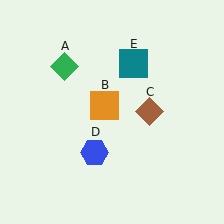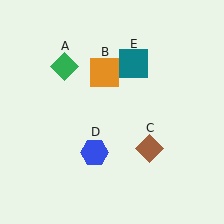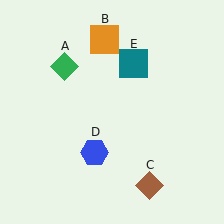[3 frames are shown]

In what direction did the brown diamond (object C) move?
The brown diamond (object C) moved down.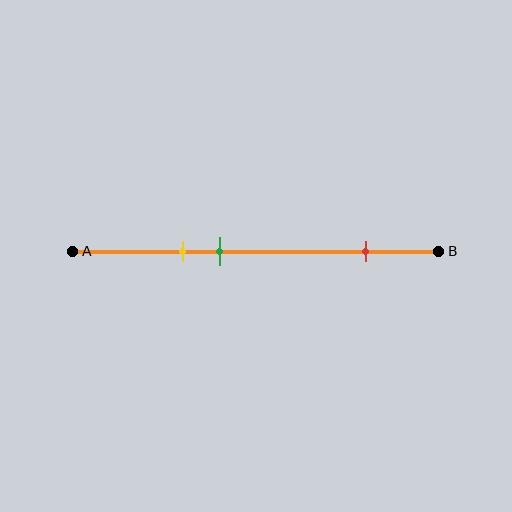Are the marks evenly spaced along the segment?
No, the marks are not evenly spaced.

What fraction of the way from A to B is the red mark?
The red mark is approximately 80% (0.8) of the way from A to B.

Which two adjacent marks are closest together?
The yellow and green marks are the closest adjacent pair.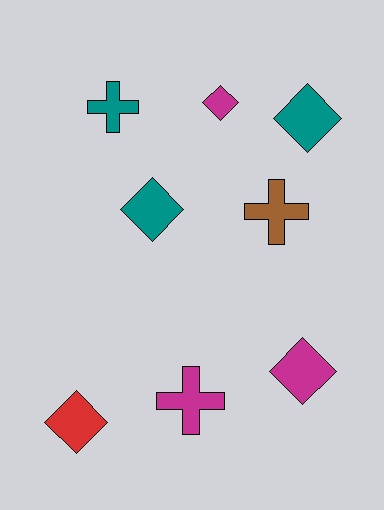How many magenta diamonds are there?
There are 2 magenta diamonds.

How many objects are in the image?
There are 8 objects.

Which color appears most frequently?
Magenta, with 3 objects.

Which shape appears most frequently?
Diamond, with 5 objects.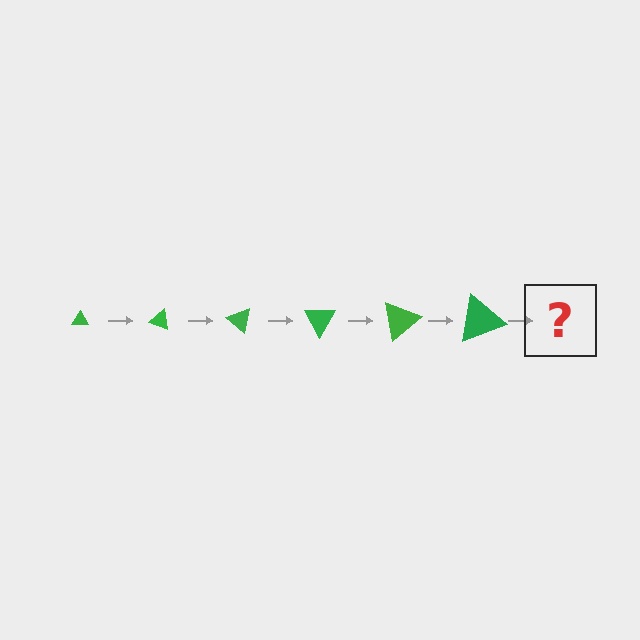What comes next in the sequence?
The next element should be a triangle, larger than the previous one and rotated 120 degrees from the start.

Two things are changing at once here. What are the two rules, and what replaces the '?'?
The two rules are that the triangle grows larger each step and it rotates 20 degrees each step. The '?' should be a triangle, larger than the previous one and rotated 120 degrees from the start.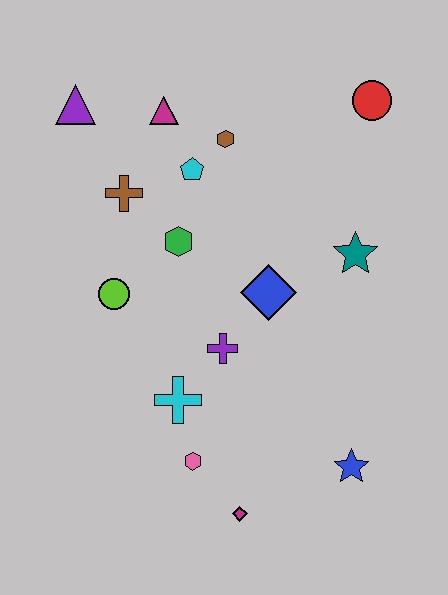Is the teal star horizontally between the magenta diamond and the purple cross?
No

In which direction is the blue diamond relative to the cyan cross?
The blue diamond is above the cyan cross.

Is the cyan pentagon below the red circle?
Yes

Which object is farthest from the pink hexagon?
The red circle is farthest from the pink hexagon.